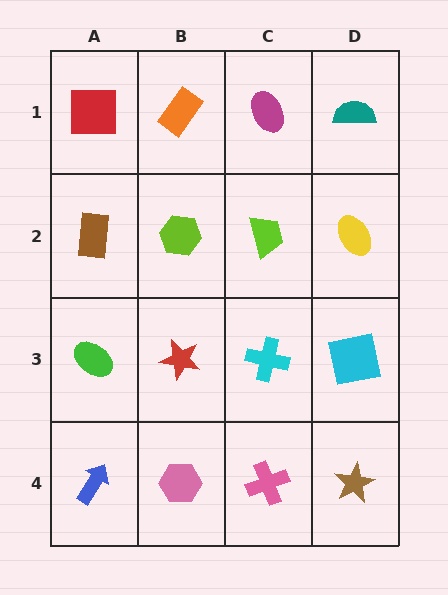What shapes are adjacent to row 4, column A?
A green ellipse (row 3, column A), a pink hexagon (row 4, column B).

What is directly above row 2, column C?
A magenta ellipse.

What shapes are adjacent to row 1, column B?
A lime hexagon (row 2, column B), a red square (row 1, column A), a magenta ellipse (row 1, column C).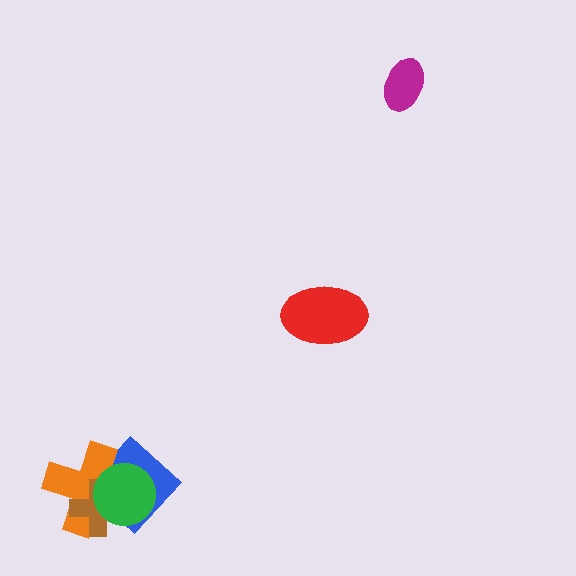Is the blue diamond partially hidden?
Yes, it is partially covered by another shape.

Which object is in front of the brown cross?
The green circle is in front of the brown cross.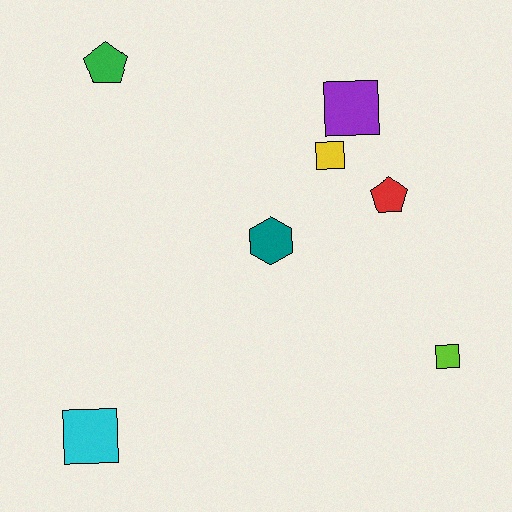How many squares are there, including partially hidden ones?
There are 4 squares.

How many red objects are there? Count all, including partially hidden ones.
There is 1 red object.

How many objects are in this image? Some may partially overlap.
There are 7 objects.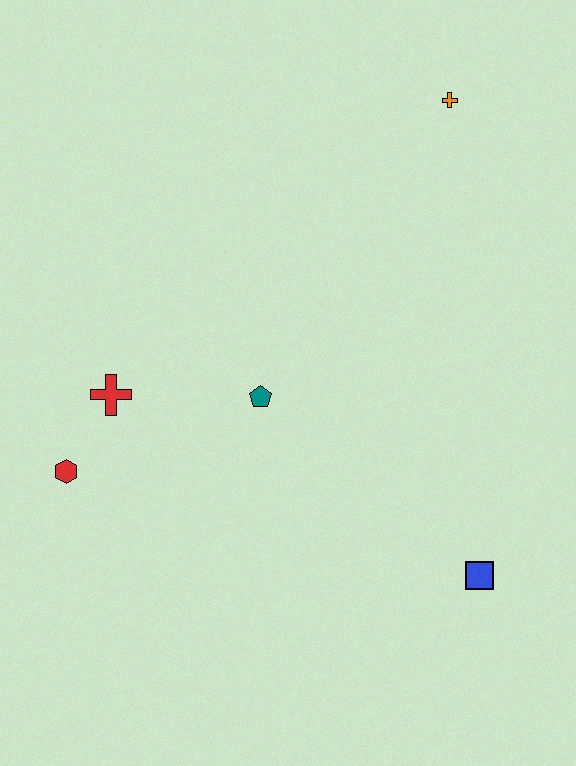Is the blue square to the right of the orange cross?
Yes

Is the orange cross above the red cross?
Yes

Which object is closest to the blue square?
The teal pentagon is closest to the blue square.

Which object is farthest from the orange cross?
The red hexagon is farthest from the orange cross.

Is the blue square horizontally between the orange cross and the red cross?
No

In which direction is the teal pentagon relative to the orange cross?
The teal pentagon is below the orange cross.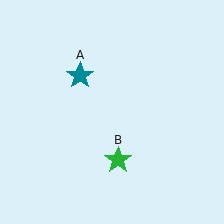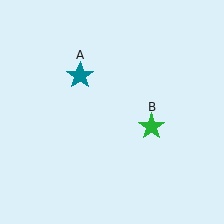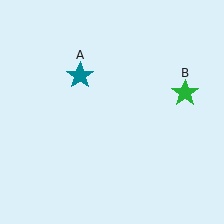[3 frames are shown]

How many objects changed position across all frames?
1 object changed position: green star (object B).